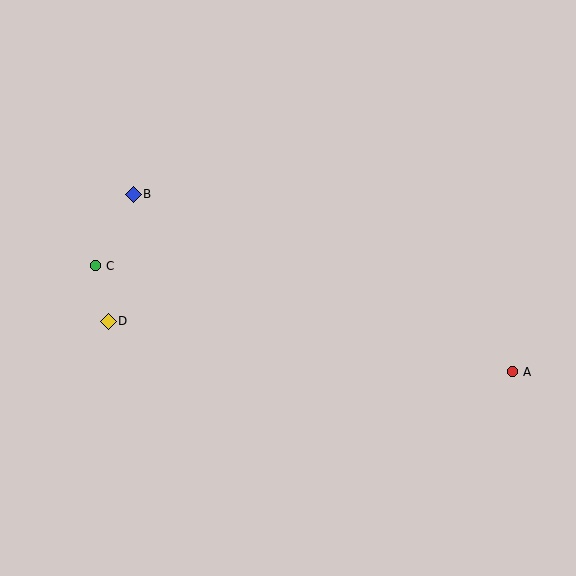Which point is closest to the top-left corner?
Point B is closest to the top-left corner.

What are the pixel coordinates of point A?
Point A is at (513, 372).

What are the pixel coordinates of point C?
Point C is at (96, 266).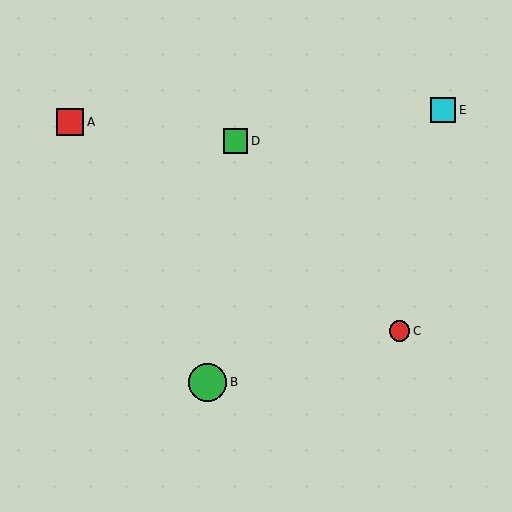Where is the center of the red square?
The center of the red square is at (70, 122).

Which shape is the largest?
The green circle (labeled B) is the largest.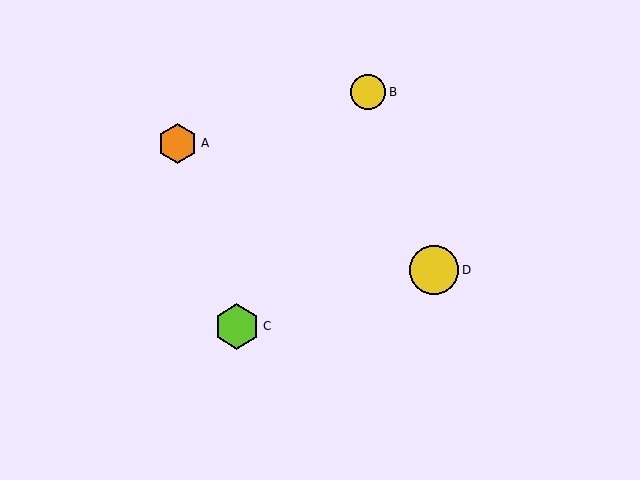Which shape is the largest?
The yellow circle (labeled D) is the largest.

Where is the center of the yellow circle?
The center of the yellow circle is at (368, 92).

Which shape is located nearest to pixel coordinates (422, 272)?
The yellow circle (labeled D) at (434, 270) is nearest to that location.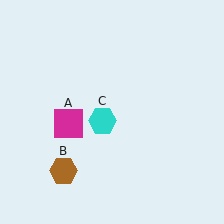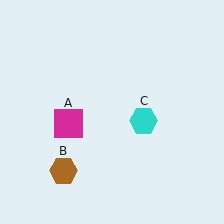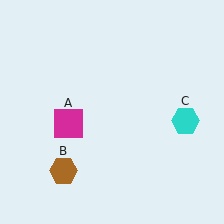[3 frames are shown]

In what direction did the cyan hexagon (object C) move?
The cyan hexagon (object C) moved right.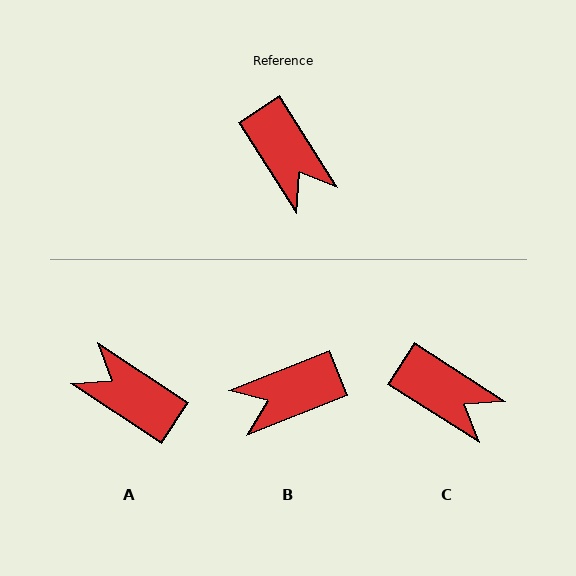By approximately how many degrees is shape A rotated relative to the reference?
Approximately 156 degrees clockwise.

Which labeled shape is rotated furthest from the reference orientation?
A, about 156 degrees away.